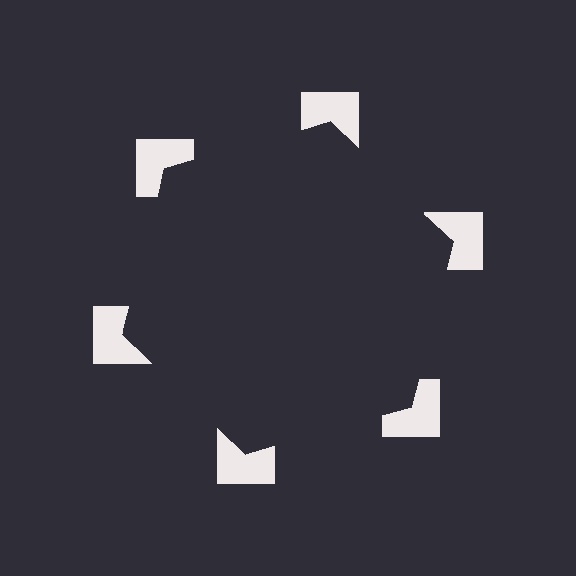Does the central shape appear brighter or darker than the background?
It typically appears slightly darker than the background, even though no actual brightness change is drawn.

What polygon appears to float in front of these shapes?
An illusory hexagon — its edges are inferred from the aligned wedge cuts in the notched squares, not physically drawn.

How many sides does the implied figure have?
6 sides.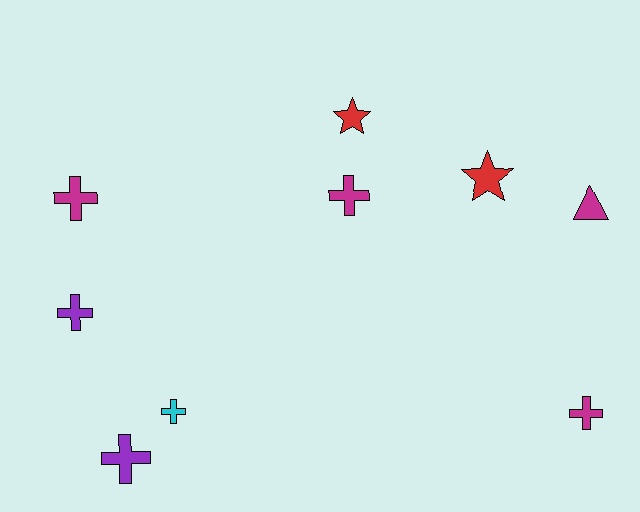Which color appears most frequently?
Magenta, with 4 objects.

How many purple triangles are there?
There are no purple triangles.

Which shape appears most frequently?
Cross, with 6 objects.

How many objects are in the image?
There are 9 objects.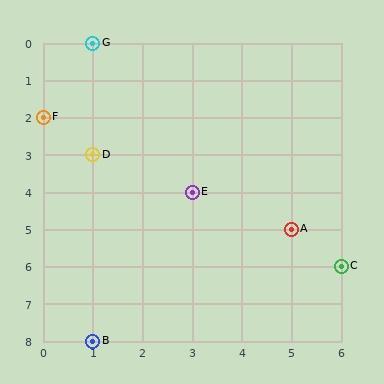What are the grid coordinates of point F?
Point F is at grid coordinates (0, 2).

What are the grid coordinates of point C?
Point C is at grid coordinates (6, 6).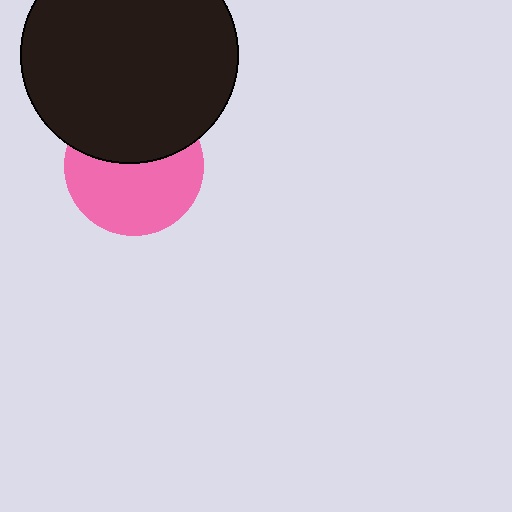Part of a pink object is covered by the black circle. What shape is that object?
It is a circle.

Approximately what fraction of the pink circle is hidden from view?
Roughly 41% of the pink circle is hidden behind the black circle.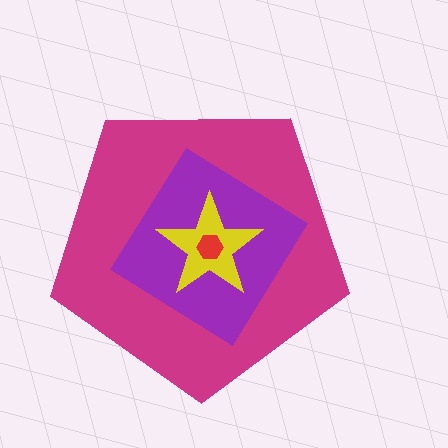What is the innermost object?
The red hexagon.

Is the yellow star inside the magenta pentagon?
Yes.